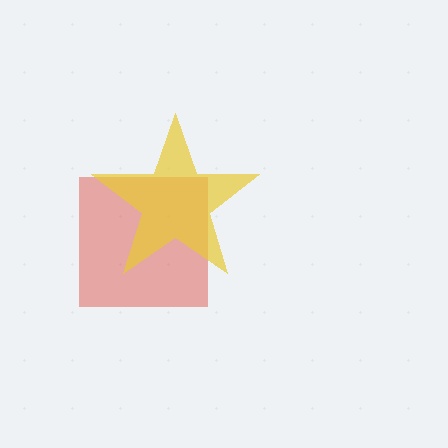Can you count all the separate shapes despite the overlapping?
Yes, there are 2 separate shapes.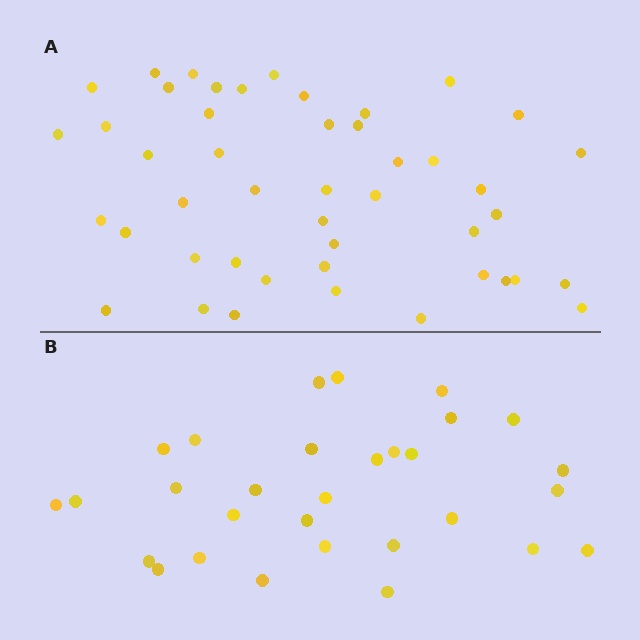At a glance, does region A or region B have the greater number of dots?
Region A (the top region) has more dots.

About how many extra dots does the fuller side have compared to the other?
Region A has approximately 15 more dots than region B.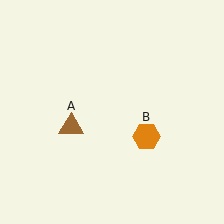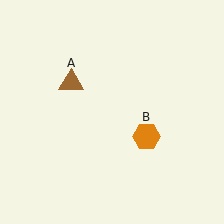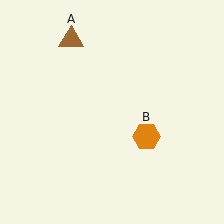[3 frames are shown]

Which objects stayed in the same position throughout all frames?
Orange hexagon (object B) remained stationary.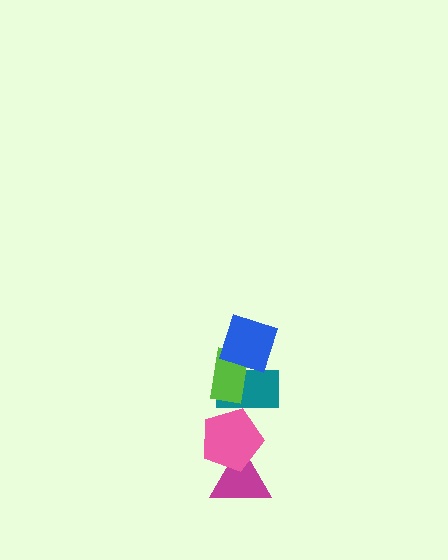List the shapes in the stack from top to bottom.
From top to bottom: the blue square, the lime rectangle, the teal rectangle, the pink pentagon, the magenta triangle.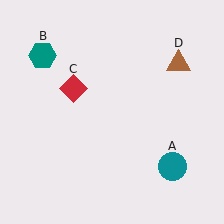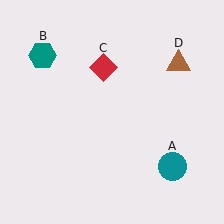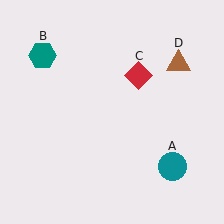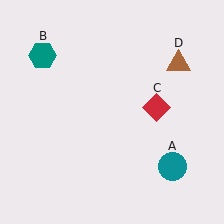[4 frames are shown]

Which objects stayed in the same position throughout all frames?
Teal circle (object A) and teal hexagon (object B) and brown triangle (object D) remained stationary.